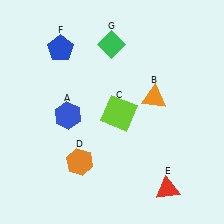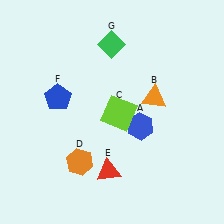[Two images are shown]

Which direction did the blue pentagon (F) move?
The blue pentagon (F) moved down.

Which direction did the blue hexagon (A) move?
The blue hexagon (A) moved right.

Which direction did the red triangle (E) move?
The red triangle (E) moved left.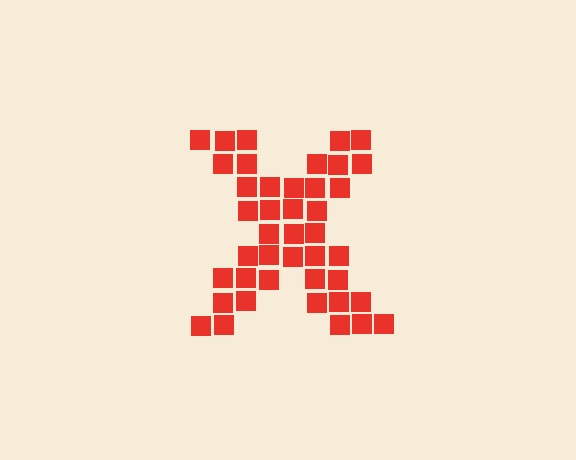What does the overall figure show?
The overall figure shows the letter X.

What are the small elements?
The small elements are squares.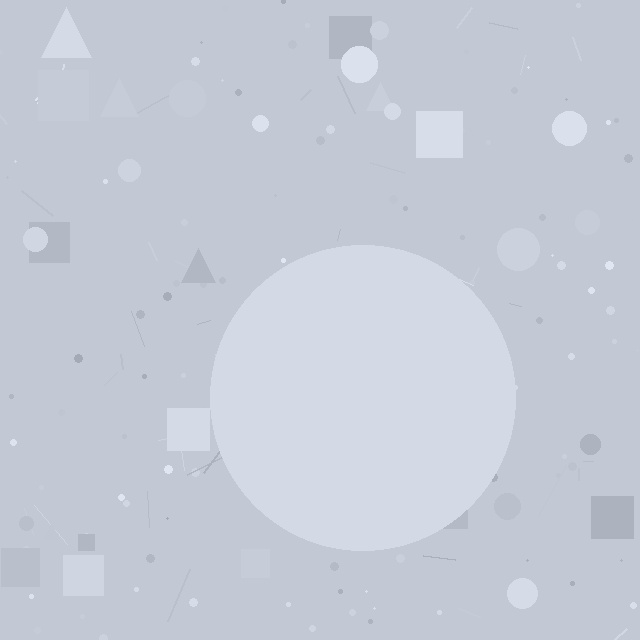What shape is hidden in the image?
A circle is hidden in the image.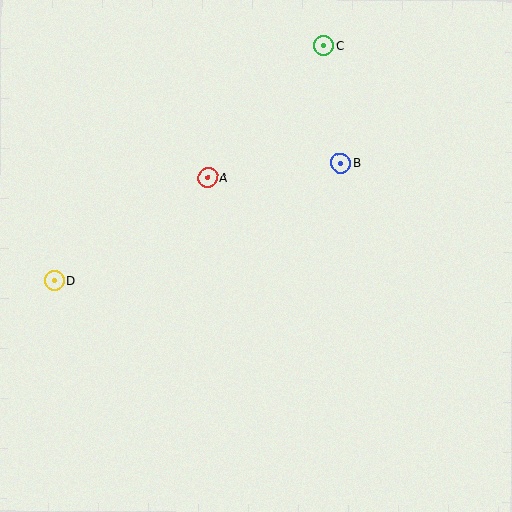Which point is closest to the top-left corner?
Point A is closest to the top-left corner.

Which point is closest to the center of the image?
Point A at (208, 178) is closest to the center.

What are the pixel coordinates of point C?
Point C is at (324, 46).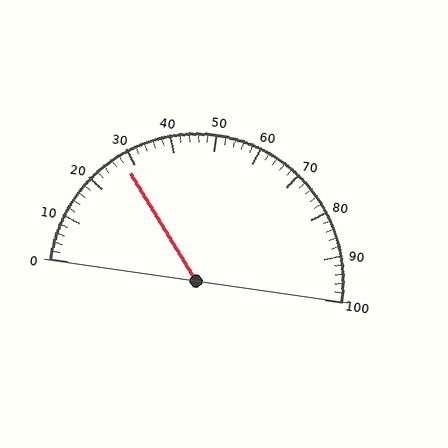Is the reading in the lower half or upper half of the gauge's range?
The reading is in the lower half of the range (0 to 100).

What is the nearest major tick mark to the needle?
The nearest major tick mark is 30.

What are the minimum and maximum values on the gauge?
The gauge ranges from 0 to 100.